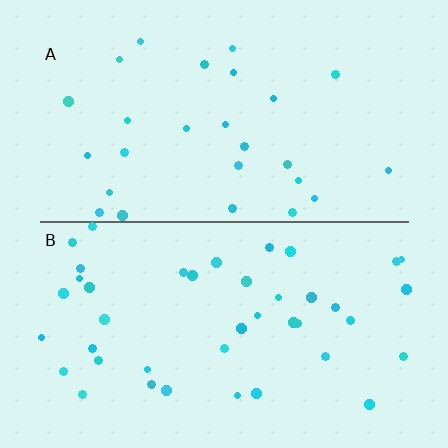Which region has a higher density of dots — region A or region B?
B (the bottom).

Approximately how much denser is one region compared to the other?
Approximately 1.5× — region B over region A.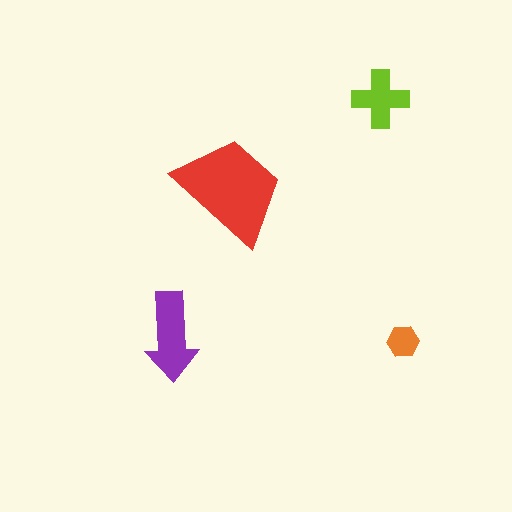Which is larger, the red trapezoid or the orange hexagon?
The red trapezoid.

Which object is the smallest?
The orange hexagon.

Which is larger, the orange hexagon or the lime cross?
The lime cross.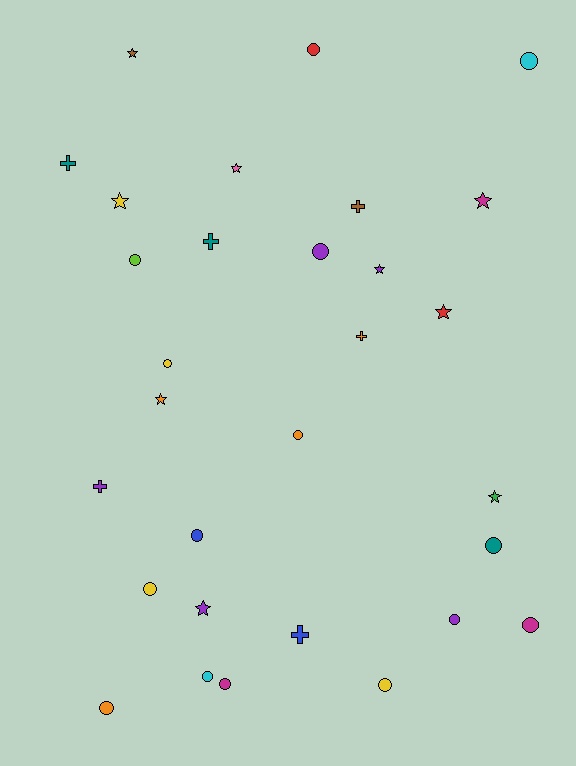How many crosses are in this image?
There are 6 crosses.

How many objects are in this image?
There are 30 objects.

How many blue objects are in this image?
There are 2 blue objects.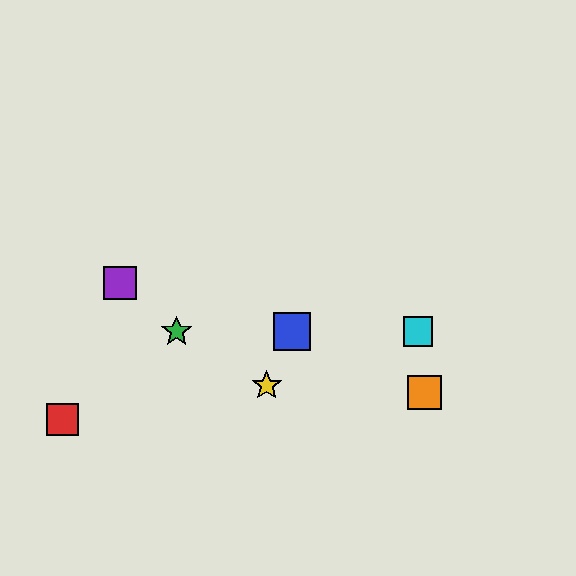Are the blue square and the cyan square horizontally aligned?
Yes, both are at y≈332.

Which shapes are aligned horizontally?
The blue square, the green star, the cyan square are aligned horizontally.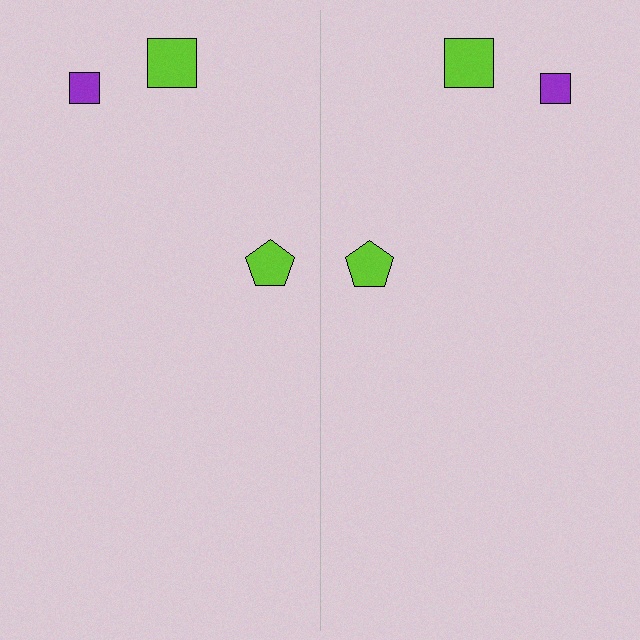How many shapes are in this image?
There are 6 shapes in this image.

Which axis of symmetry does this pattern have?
The pattern has a vertical axis of symmetry running through the center of the image.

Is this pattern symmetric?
Yes, this pattern has bilateral (reflection) symmetry.